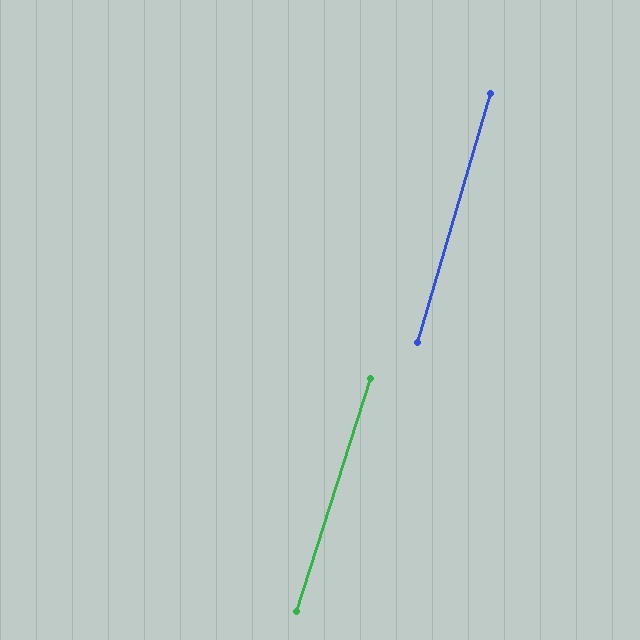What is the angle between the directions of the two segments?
Approximately 1 degree.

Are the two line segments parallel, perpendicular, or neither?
Parallel — their directions differ by only 1.1°.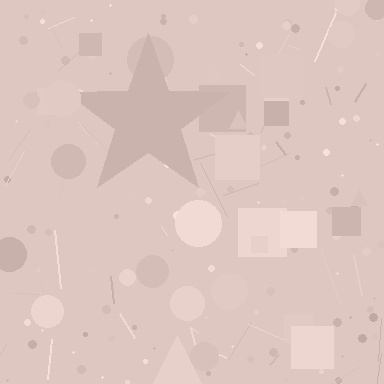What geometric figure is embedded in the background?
A star is embedded in the background.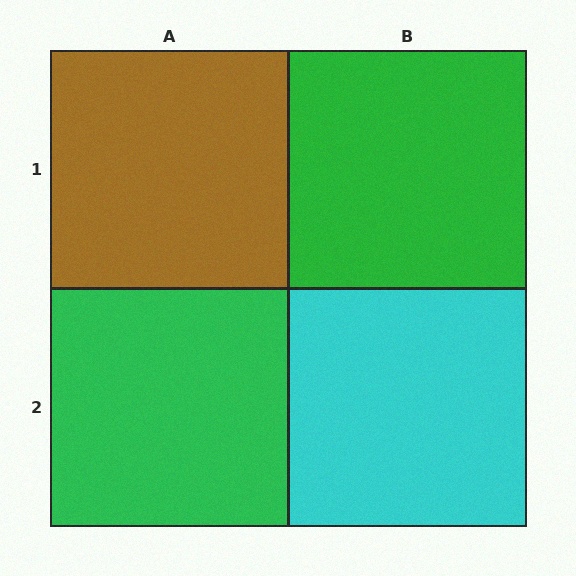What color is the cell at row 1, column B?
Green.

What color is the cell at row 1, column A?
Brown.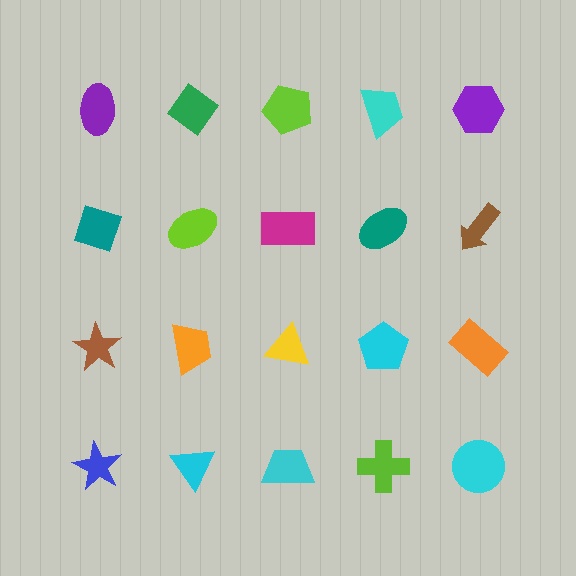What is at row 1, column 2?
A green diamond.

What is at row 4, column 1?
A blue star.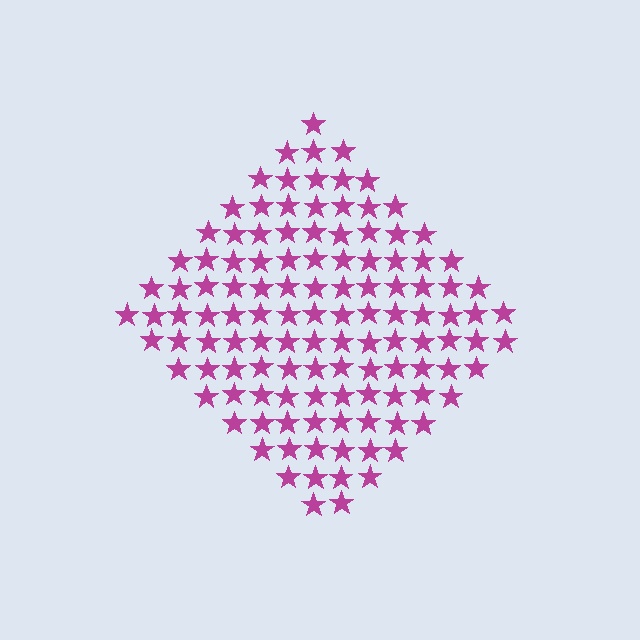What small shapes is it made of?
It is made of small stars.